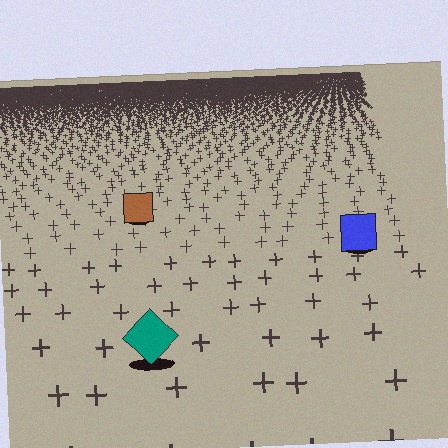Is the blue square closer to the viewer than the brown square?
Yes. The blue square is closer — you can tell from the texture gradient: the ground texture is coarser near it.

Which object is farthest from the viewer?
The brown square is farthest from the viewer. It appears smaller and the ground texture around it is denser.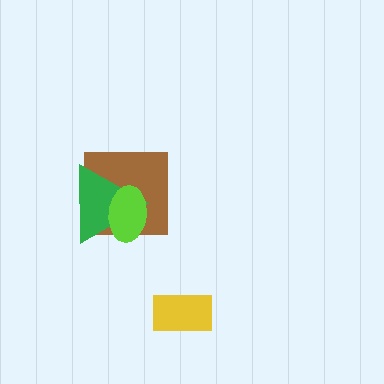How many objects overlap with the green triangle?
2 objects overlap with the green triangle.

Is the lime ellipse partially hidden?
No, no other shape covers it.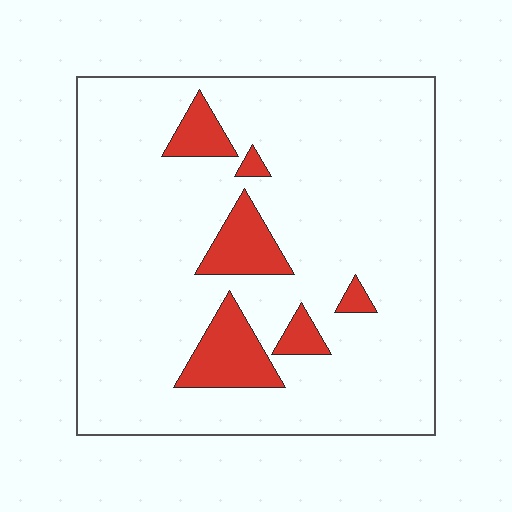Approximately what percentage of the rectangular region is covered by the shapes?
Approximately 10%.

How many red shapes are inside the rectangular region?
6.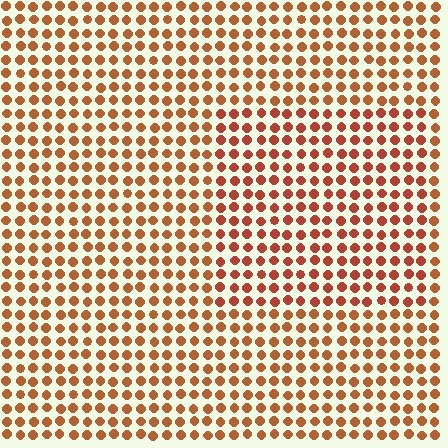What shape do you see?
I see a rectangle.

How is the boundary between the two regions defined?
The boundary is defined purely by a slight shift in hue (about 16 degrees). Spacing, size, and orientation are identical on both sides.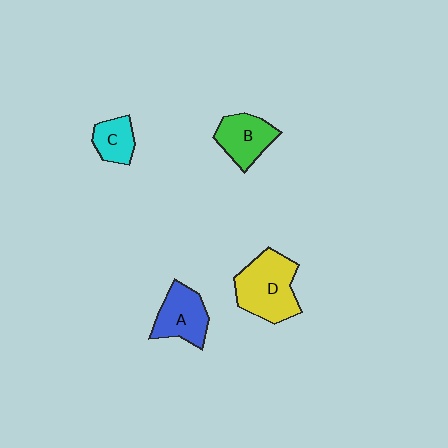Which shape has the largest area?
Shape D (yellow).